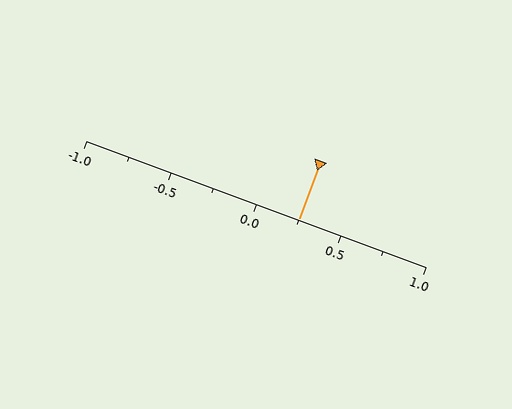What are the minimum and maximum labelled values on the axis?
The axis runs from -1.0 to 1.0.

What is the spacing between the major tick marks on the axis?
The major ticks are spaced 0.5 apart.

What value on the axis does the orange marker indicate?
The marker indicates approximately 0.25.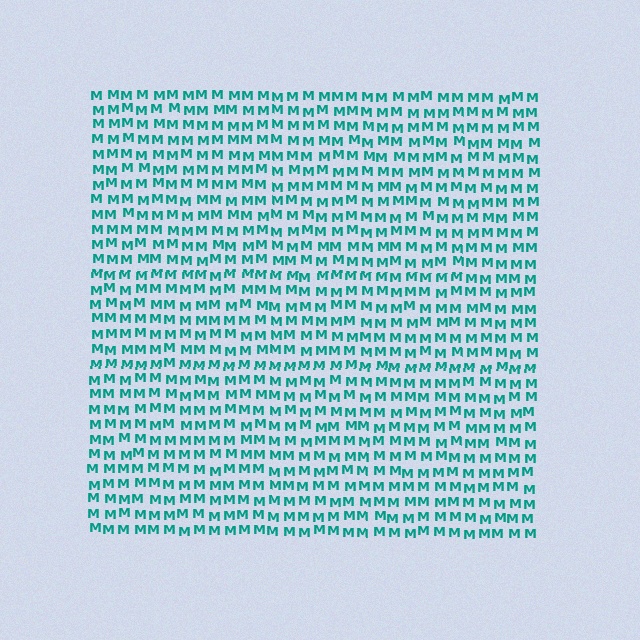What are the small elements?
The small elements are letter M's.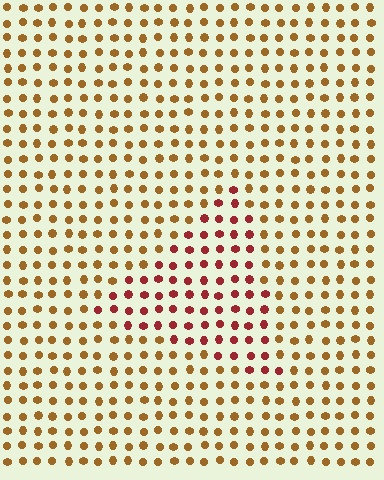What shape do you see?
I see a triangle.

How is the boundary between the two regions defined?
The boundary is defined purely by a slight shift in hue (about 38 degrees). Spacing, size, and orientation are identical on both sides.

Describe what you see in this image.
The image is filled with small brown elements in a uniform arrangement. A triangle-shaped region is visible where the elements are tinted to a slightly different hue, forming a subtle color boundary.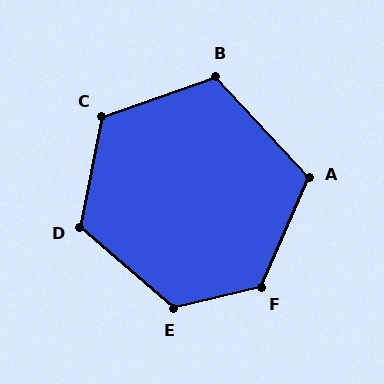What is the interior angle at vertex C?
Approximately 121 degrees (obtuse).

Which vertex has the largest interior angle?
F, at approximately 127 degrees.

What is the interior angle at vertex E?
Approximately 126 degrees (obtuse).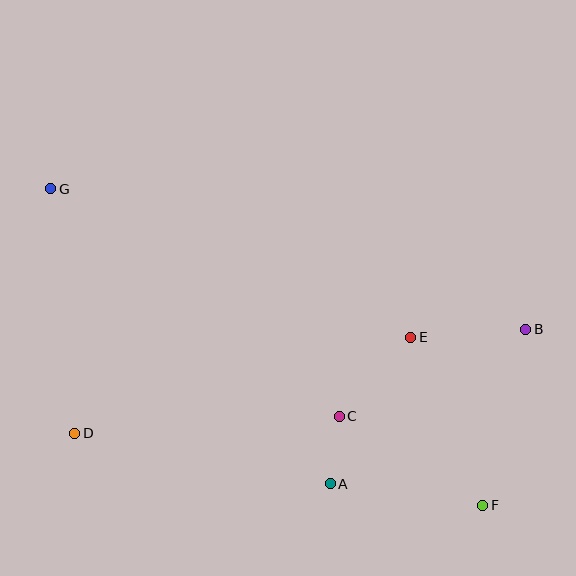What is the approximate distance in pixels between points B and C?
The distance between B and C is approximately 206 pixels.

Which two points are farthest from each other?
Points F and G are farthest from each other.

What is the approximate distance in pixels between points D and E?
The distance between D and E is approximately 349 pixels.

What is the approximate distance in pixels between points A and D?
The distance between A and D is approximately 260 pixels.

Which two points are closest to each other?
Points A and C are closest to each other.